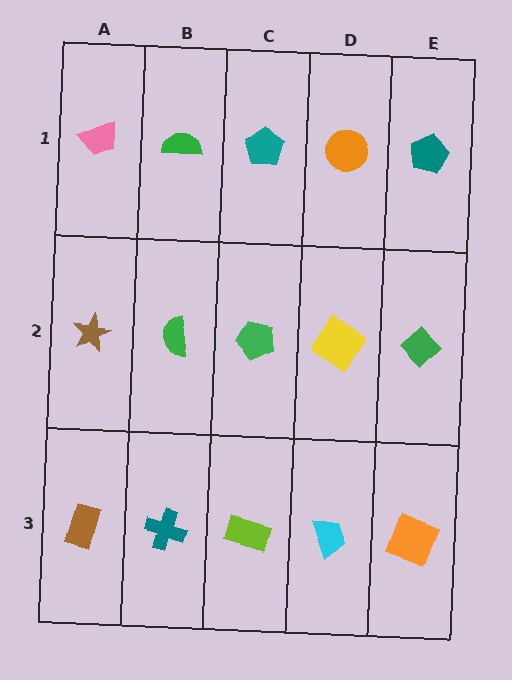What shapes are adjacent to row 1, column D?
A yellow diamond (row 2, column D), a teal pentagon (row 1, column C), a teal pentagon (row 1, column E).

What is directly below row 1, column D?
A yellow diamond.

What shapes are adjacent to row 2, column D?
An orange circle (row 1, column D), a cyan trapezoid (row 3, column D), a green pentagon (row 2, column C), a green diamond (row 2, column E).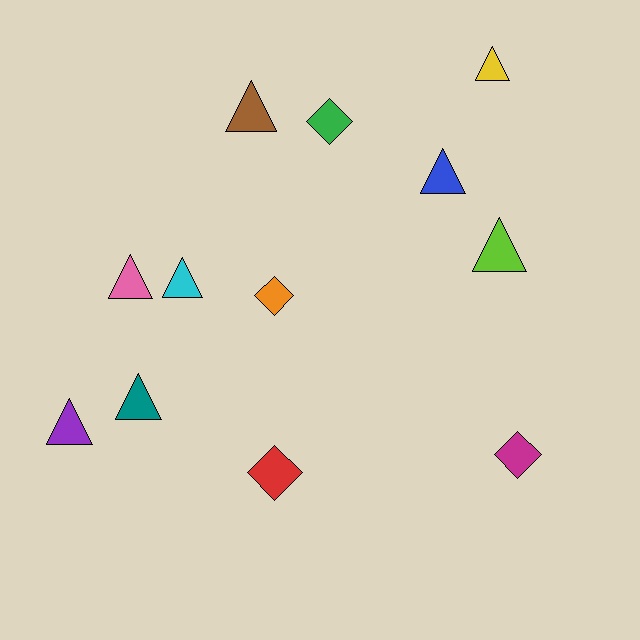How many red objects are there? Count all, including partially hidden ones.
There is 1 red object.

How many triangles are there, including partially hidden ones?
There are 8 triangles.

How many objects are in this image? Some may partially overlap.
There are 12 objects.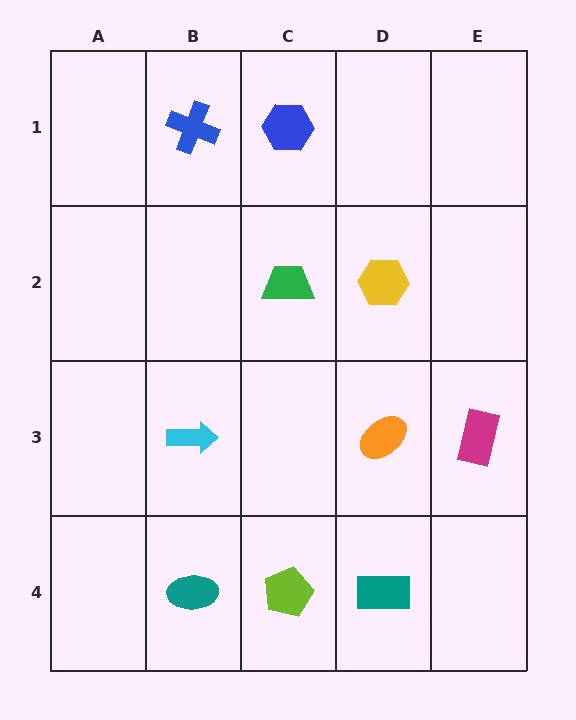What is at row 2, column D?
A yellow hexagon.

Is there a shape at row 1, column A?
No, that cell is empty.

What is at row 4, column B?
A teal ellipse.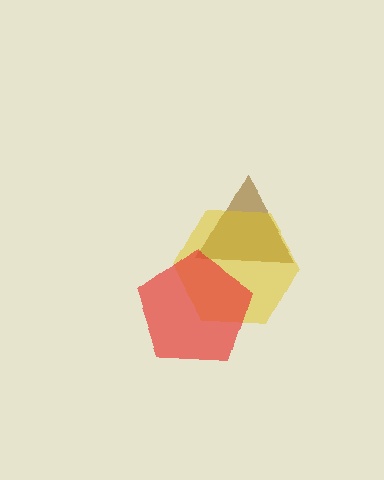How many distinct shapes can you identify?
There are 3 distinct shapes: a brown triangle, a yellow hexagon, a red pentagon.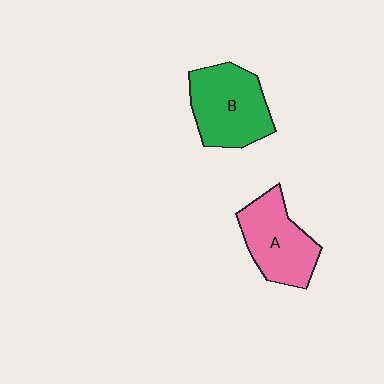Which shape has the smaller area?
Shape A (pink).